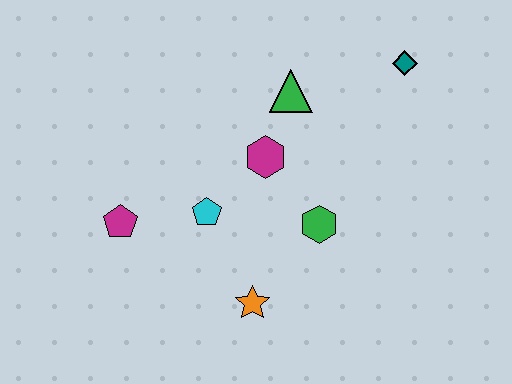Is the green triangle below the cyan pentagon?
No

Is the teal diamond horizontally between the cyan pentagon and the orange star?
No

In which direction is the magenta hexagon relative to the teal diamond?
The magenta hexagon is to the left of the teal diamond.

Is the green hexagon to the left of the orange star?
No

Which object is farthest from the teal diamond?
The magenta pentagon is farthest from the teal diamond.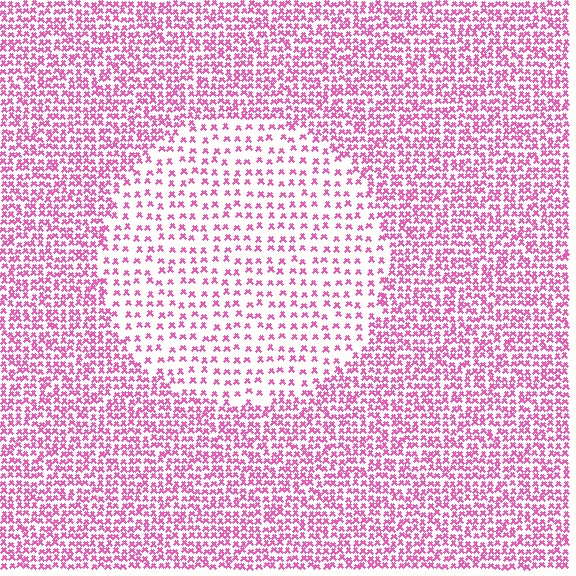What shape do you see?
I see a circle.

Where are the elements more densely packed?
The elements are more densely packed outside the circle boundary.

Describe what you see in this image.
The image contains small pink elements arranged at two different densities. A circle-shaped region is visible where the elements are less densely packed than the surrounding area.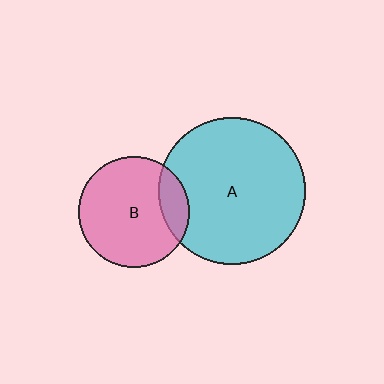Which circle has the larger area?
Circle A (cyan).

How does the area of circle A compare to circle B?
Approximately 1.8 times.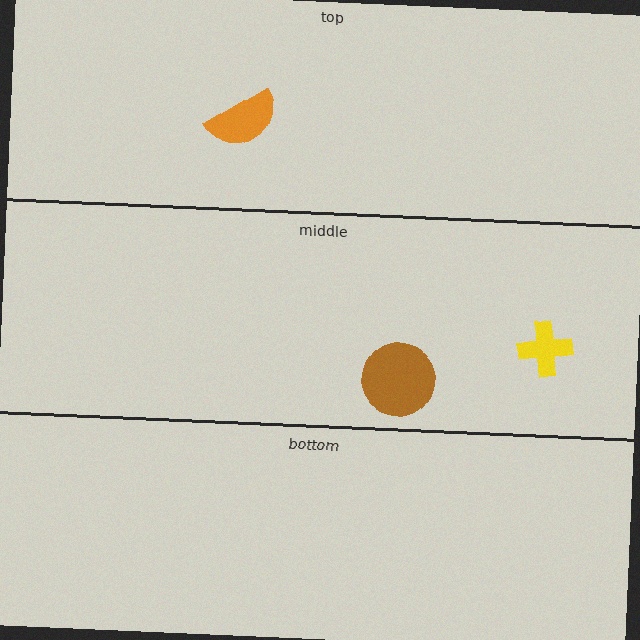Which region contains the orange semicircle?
The top region.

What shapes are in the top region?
The orange semicircle.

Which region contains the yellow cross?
The middle region.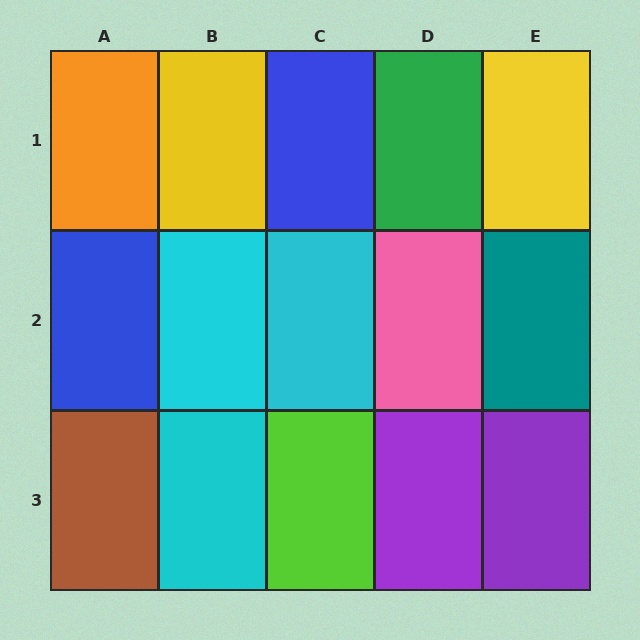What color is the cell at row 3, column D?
Purple.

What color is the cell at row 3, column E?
Purple.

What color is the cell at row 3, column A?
Brown.